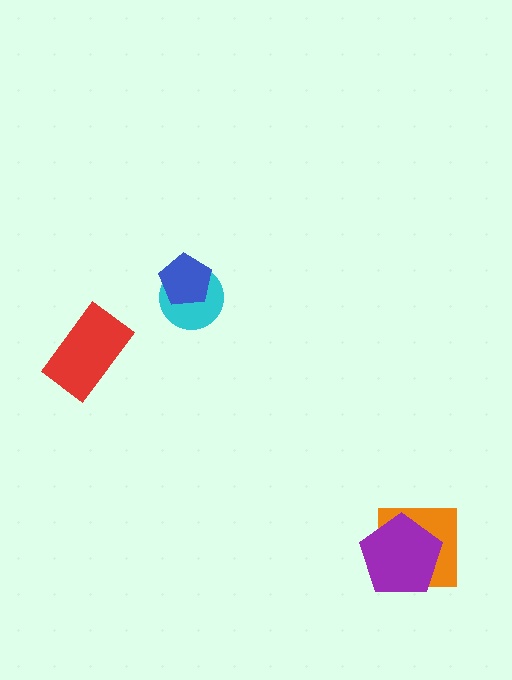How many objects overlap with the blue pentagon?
1 object overlaps with the blue pentagon.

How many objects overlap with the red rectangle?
0 objects overlap with the red rectangle.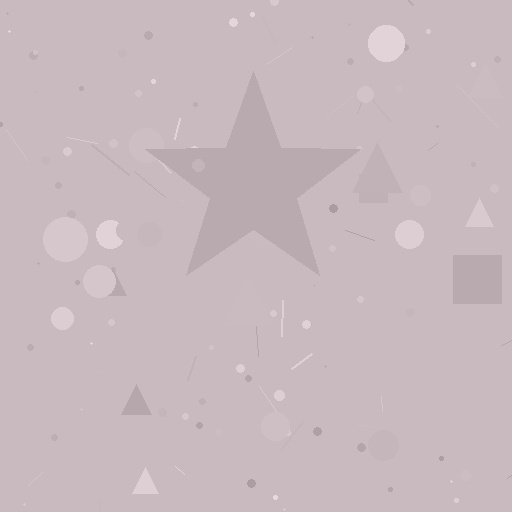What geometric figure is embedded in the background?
A star is embedded in the background.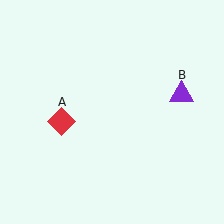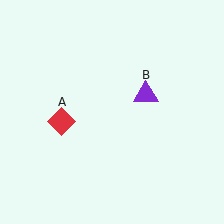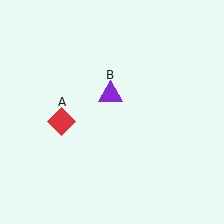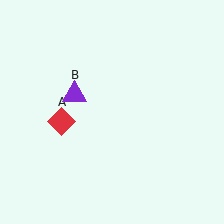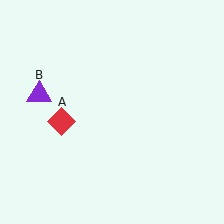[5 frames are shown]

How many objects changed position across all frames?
1 object changed position: purple triangle (object B).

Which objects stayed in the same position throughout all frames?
Red diamond (object A) remained stationary.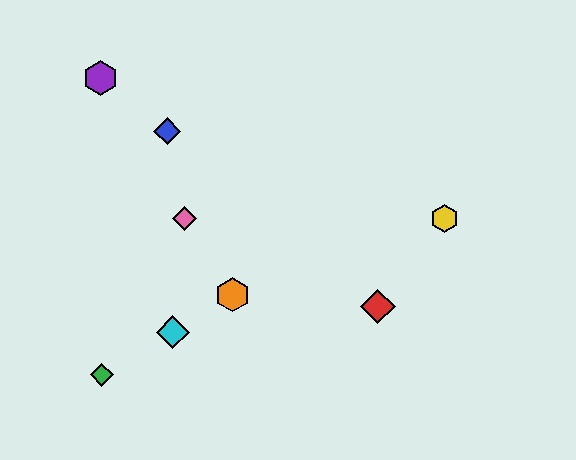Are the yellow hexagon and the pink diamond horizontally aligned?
Yes, both are at y≈219.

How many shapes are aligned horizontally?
2 shapes (the yellow hexagon, the pink diamond) are aligned horizontally.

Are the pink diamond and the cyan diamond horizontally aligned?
No, the pink diamond is at y≈219 and the cyan diamond is at y≈332.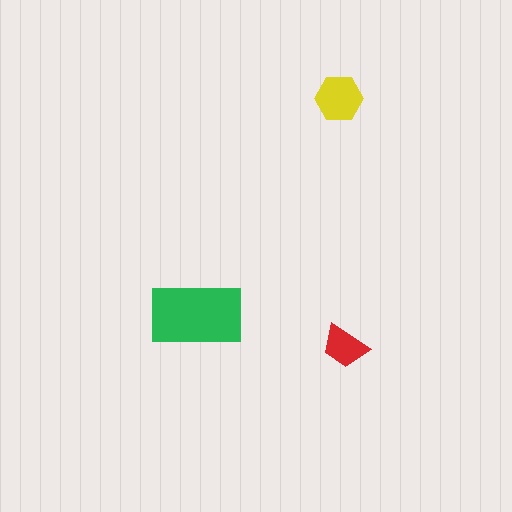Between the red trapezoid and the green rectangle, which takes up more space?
The green rectangle.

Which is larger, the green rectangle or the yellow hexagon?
The green rectangle.